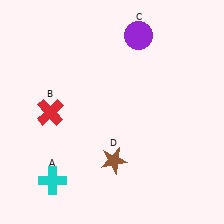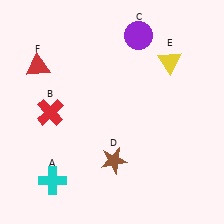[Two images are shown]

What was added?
A yellow triangle (E), a red triangle (F) were added in Image 2.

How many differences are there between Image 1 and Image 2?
There are 2 differences between the two images.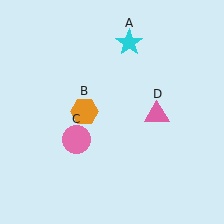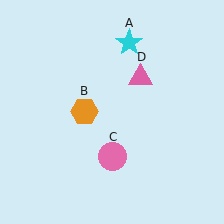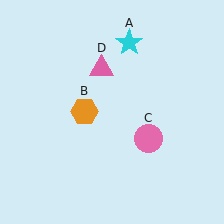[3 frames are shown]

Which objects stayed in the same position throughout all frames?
Cyan star (object A) and orange hexagon (object B) remained stationary.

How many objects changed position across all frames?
2 objects changed position: pink circle (object C), pink triangle (object D).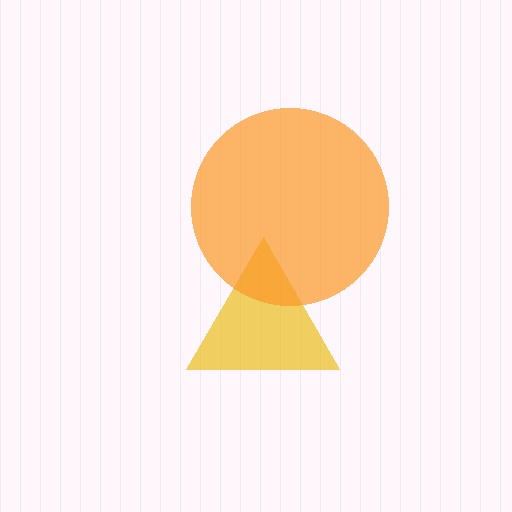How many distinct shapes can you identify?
There are 2 distinct shapes: a yellow triangle, an orange circle.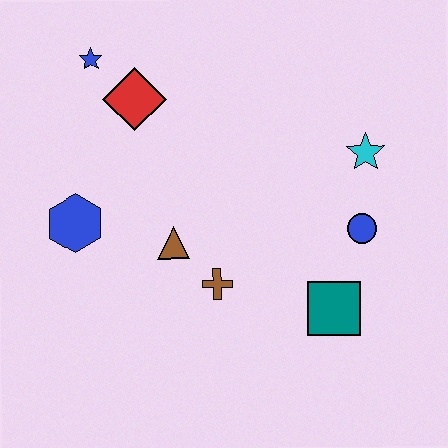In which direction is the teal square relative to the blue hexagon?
The teal square is to the right of the blue hexagon.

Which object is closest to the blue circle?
The cyan star is closest to the blue circle.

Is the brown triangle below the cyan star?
Yes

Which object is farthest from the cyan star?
The blue hexagon is farthest from the cyan star.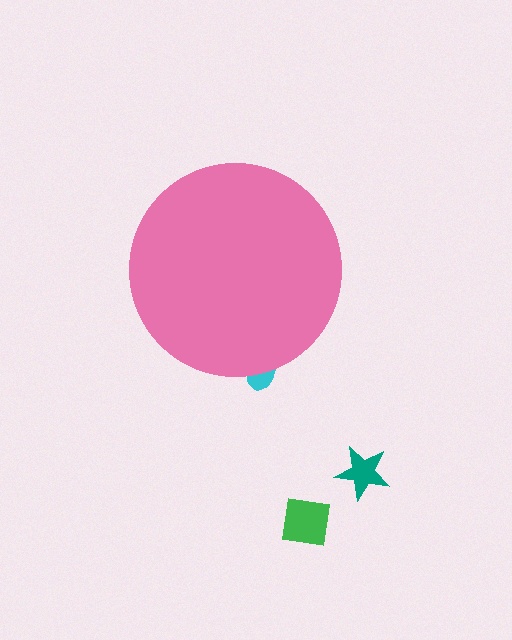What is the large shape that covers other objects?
A pink circle.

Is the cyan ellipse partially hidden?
Yes, the cyan ellipse is partially hidden behind the pink circle.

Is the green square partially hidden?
No, the green square is fully visible.